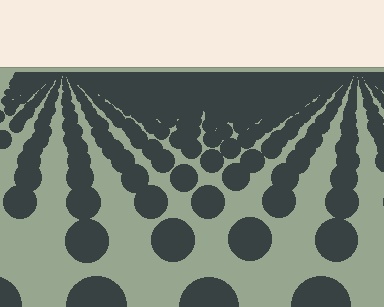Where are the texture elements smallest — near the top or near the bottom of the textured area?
Near the top.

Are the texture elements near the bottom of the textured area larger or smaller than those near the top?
Larger. Near the bottom, elements are closer to the viewer and appear at a bigger on-screen size.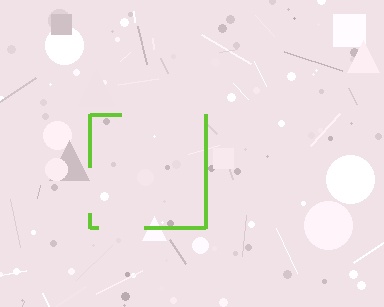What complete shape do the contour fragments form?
The contour fragments form a square.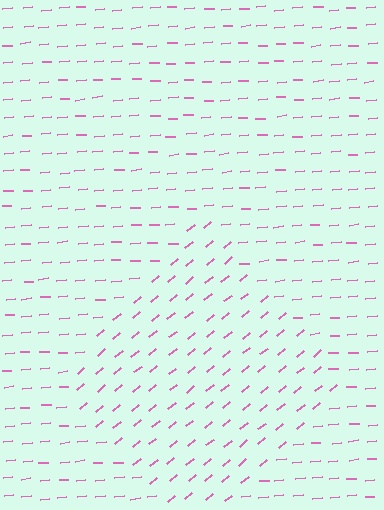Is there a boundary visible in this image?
Yes, there is a texture boundary formed by a change in line orientation.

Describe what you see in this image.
The image is filled with small pink line segments. A diamond region in the image has lines oriented differently from the surrounding lines, creating a visible texture boundary.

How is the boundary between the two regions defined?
The boundary is defined purely by a change in line orientation (approximately 34 degrees difference). All lines are the same color and thickness.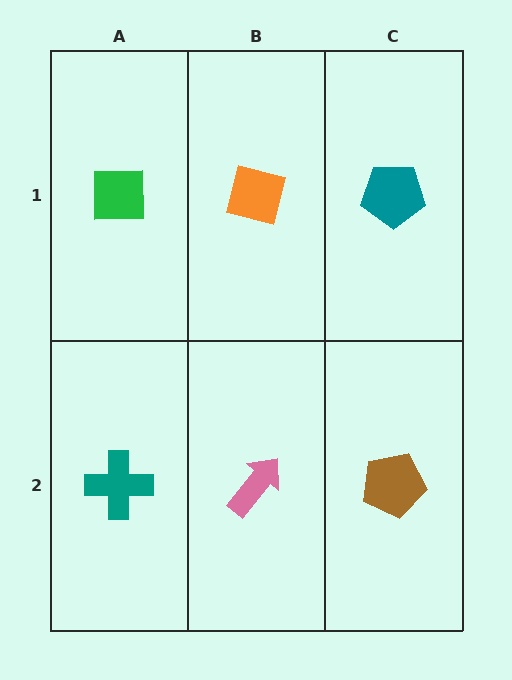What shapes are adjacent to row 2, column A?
A green square (row 1, column A), a pink arrow (row 2, column B).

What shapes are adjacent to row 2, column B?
An orange square (row 1, column B), a teal cross (row 2, column A), a brown pentagon (row 2, column C).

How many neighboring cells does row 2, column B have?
3.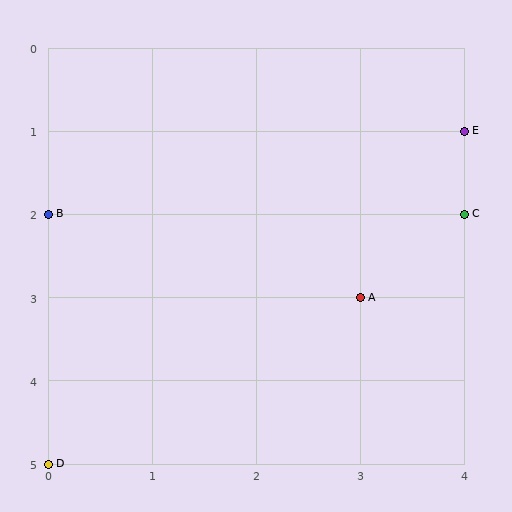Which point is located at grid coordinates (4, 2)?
Point C is at (4, 2).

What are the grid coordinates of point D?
Point D is at grid coordinates (0, 5).